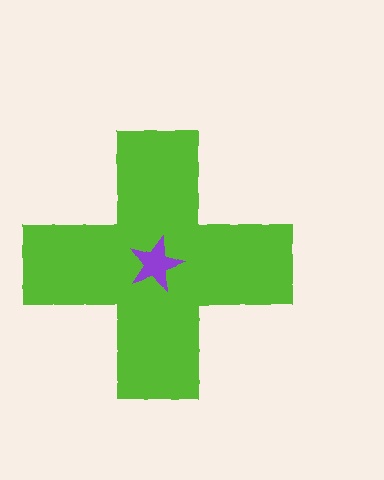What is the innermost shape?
The purple star.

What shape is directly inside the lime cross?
The purple star.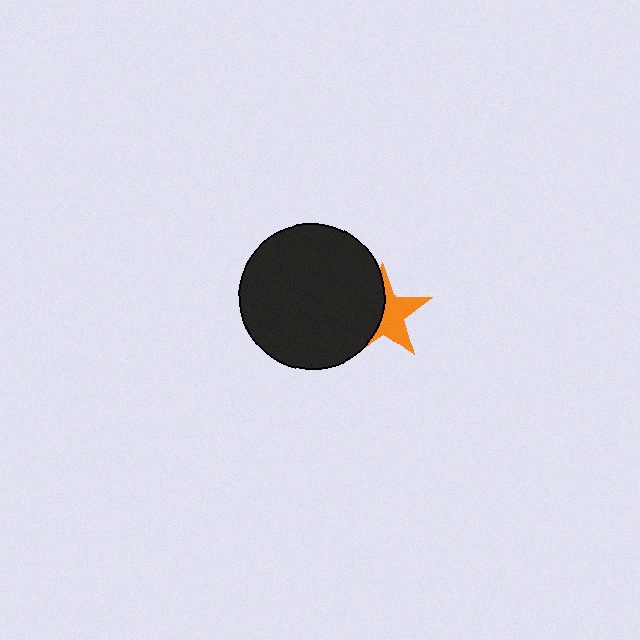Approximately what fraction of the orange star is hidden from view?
Roughly 47% of the orange star is hidden behind the black circle.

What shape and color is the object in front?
The object in front is a black circle.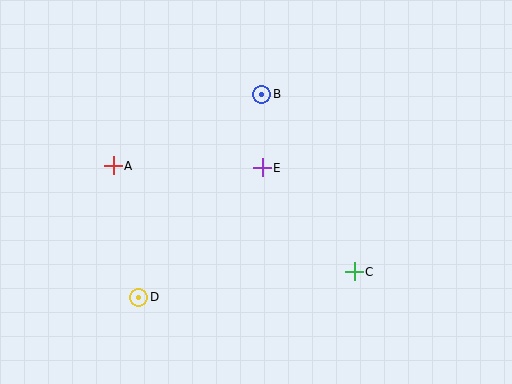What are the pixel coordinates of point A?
Point A is at (113, 166).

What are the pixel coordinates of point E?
Point E is at (262, 168).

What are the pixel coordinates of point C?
Point C is at (354, 272).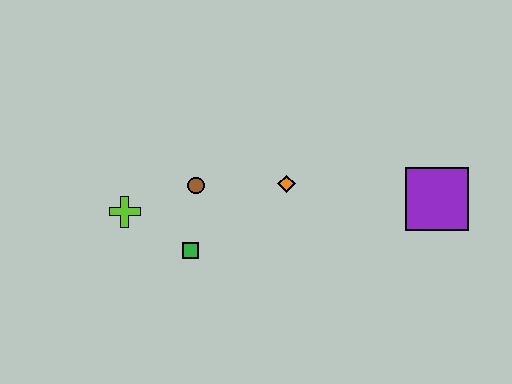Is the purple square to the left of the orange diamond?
No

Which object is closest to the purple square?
The orange diamond is closest to the purple square.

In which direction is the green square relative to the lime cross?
The green square is to the right of the lime cross.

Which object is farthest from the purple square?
The lime cross is farthest from the purple square.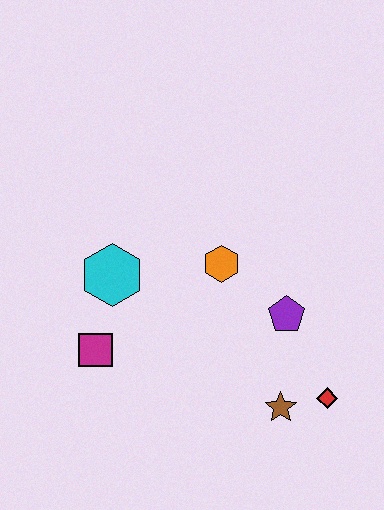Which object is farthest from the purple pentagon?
The magenta square is farthest from the purple pentagon.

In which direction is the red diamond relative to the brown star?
The red diamond is to the right of the brown star.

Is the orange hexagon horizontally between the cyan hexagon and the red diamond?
Yes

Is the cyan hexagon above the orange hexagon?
No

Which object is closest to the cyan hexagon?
The magenta square is closest to the cyan hexagon.